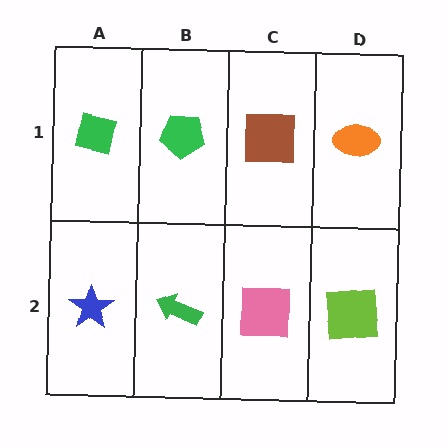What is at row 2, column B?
A green arrow.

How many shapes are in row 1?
4 shapes.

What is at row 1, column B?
A green pentagon.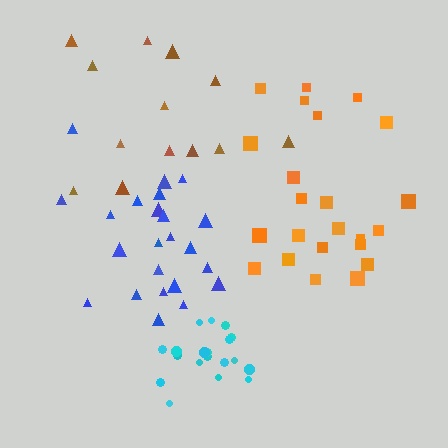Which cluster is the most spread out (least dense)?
Brown.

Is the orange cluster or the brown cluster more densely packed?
Orange.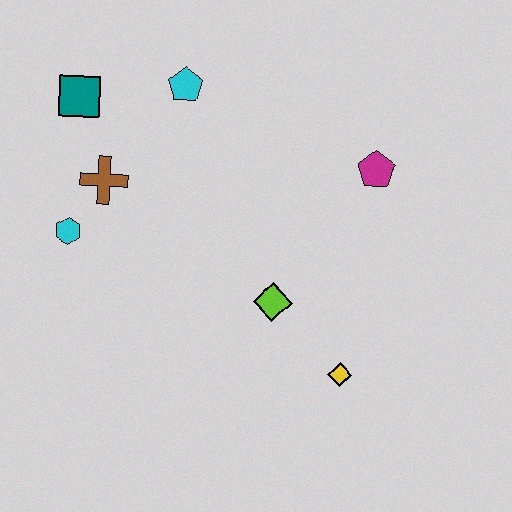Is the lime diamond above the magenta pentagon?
No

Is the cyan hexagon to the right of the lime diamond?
No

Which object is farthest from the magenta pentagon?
The cyan hexagon is farthest from the magenta pentagon.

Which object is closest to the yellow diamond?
The lime diamond is closest to the yellow diamond.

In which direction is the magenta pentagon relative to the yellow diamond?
The magenta pentagon is above the yellow diamond.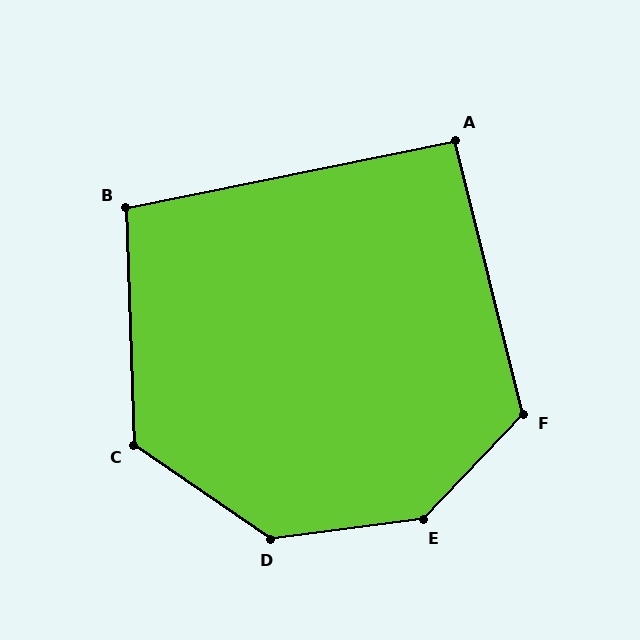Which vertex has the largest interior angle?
E, at approximately 141 degrees.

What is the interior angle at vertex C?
Approximately 126 degrees (obtuse).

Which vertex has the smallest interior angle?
A, at approximately 93 degrees.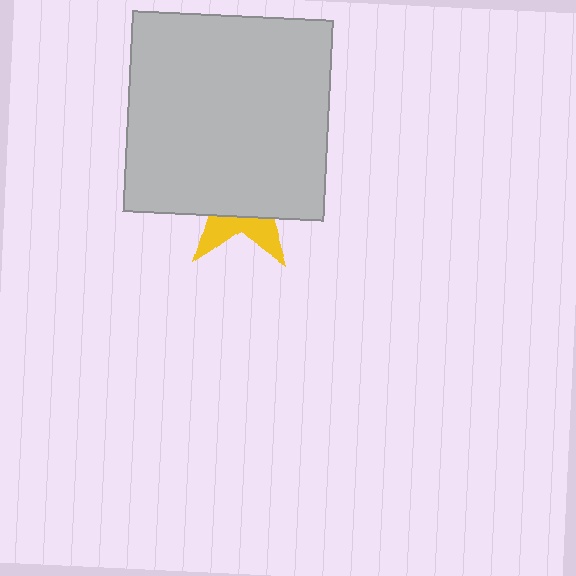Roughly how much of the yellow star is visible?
A small part of it is visible (roughly 30%).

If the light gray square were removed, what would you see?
You would see the complete yellow star.